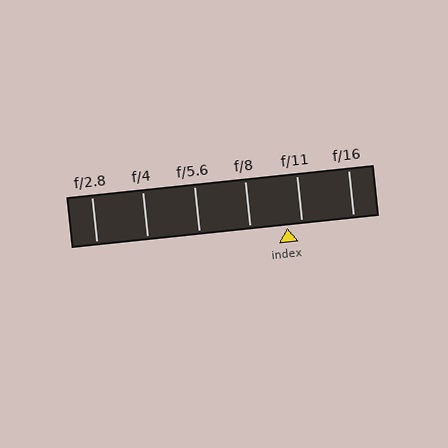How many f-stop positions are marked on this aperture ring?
There are 6 f-stop positions marked.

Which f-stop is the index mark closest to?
The index mark is closest to f/11.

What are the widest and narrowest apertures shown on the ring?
The widest aperture shown is f/2.8 and the narrowest is f/16.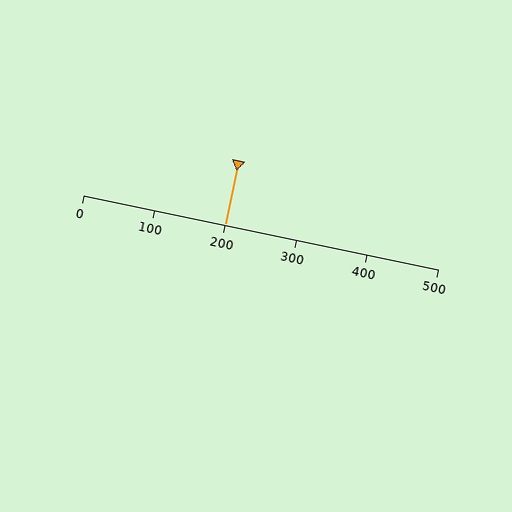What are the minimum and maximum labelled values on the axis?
The axis runs from 0 to 500.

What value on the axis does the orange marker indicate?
The marker indicates approximately 200.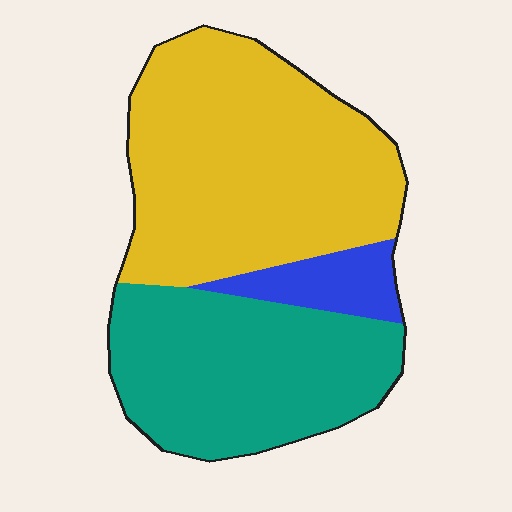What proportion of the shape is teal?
Teal covers 38% of the shape.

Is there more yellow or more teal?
Yellow.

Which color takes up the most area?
Yellow, at roughly 55%.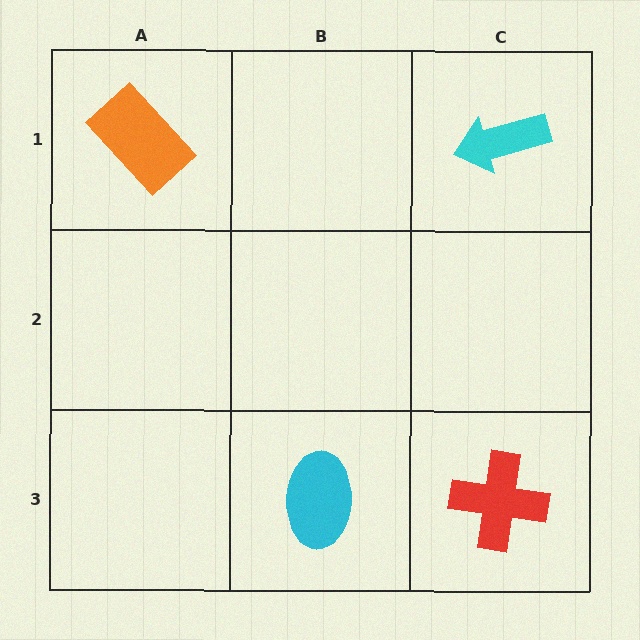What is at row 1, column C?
A cyan arrow.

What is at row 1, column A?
An orange rectangle.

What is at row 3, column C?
A red cross.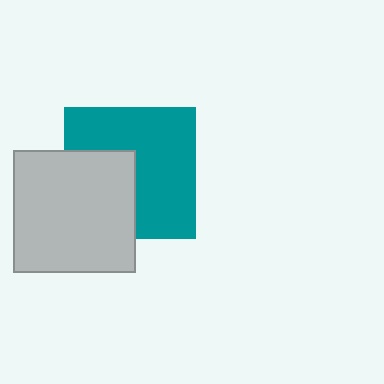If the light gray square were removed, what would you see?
You would see the complete teal square.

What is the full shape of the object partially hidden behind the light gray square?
The partially hidden object is a teal square.